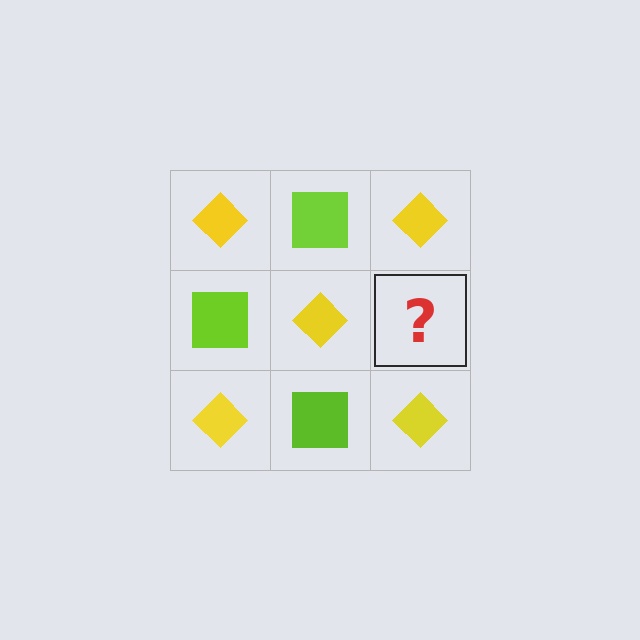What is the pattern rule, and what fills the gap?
The rule is that it alternates yellow diamond and lime square in a checkerboard pattern. The gap should be filled with a lime square.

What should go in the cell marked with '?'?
The missing cell should contain a lime square.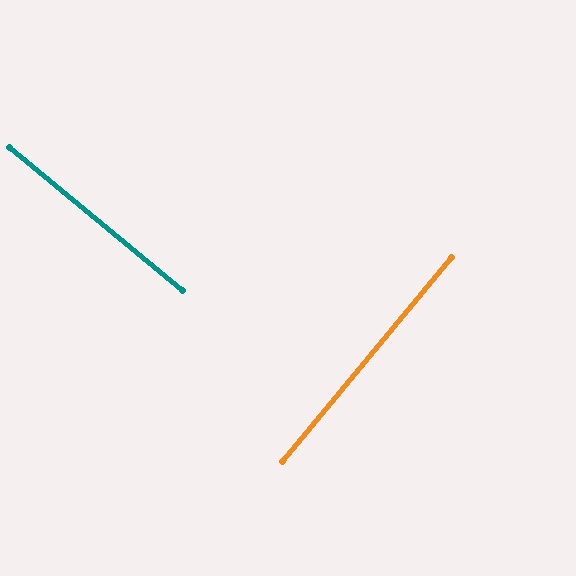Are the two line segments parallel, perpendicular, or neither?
Perpendicular — they meet at approximately 90°.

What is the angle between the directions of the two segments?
Approximately 90 degrees.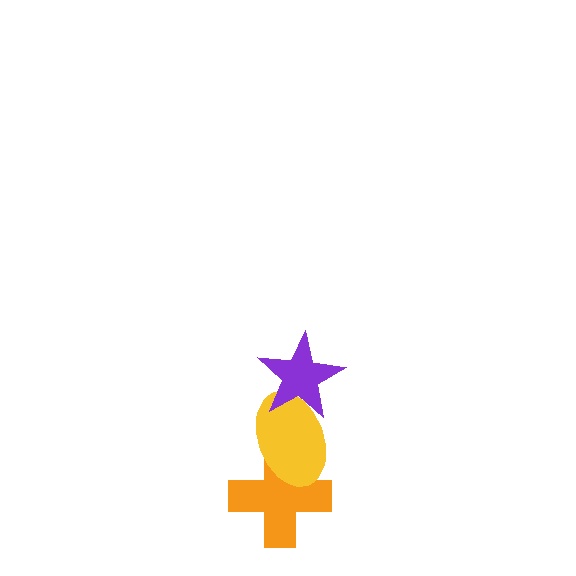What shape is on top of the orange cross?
The yellow ellipse is on top of the orange cross.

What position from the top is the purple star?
The purple star is 1st from the top.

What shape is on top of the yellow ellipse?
The purple star is on top of the yellow ellipse.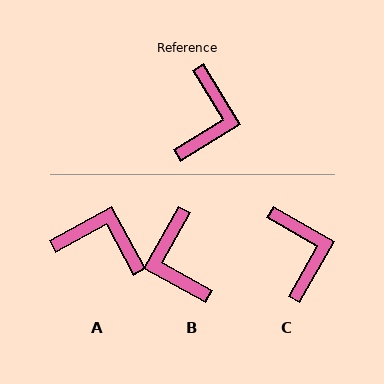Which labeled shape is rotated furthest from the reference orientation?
B, about 151 degrees away.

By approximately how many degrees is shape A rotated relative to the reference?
Approximately 87 degrees counter-clockwise.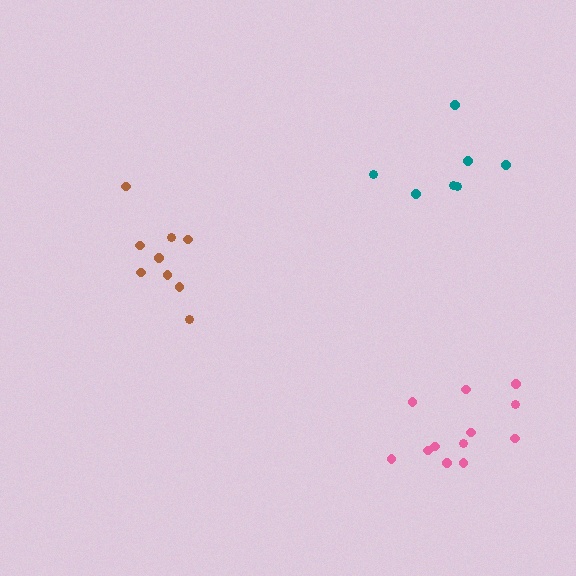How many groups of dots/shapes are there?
There are 3 groups.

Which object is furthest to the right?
The pink cluster is rightmost.